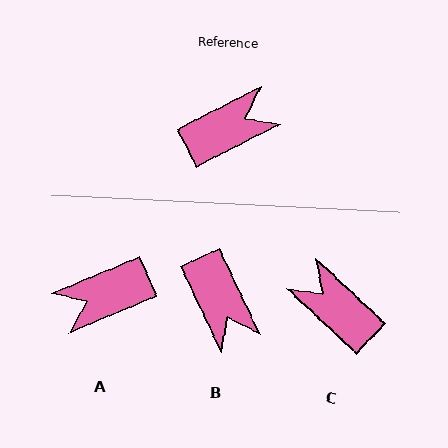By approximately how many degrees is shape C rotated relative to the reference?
Approximately 109 degrees counter-clockwise.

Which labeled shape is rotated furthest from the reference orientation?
A, about 175 degrees away.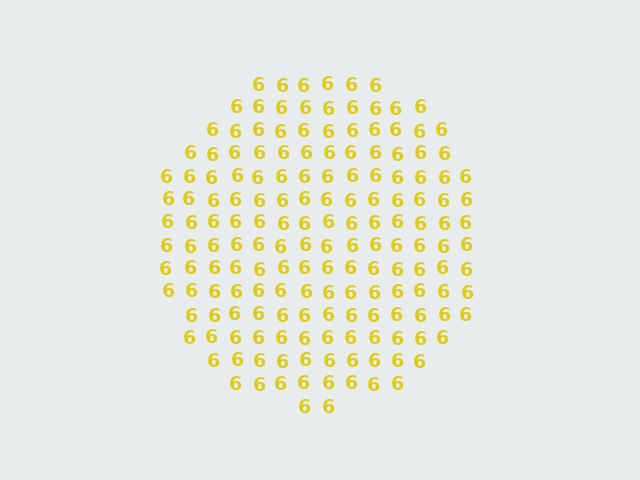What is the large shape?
The large shape is a circle.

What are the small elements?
The small elements are digit 6's.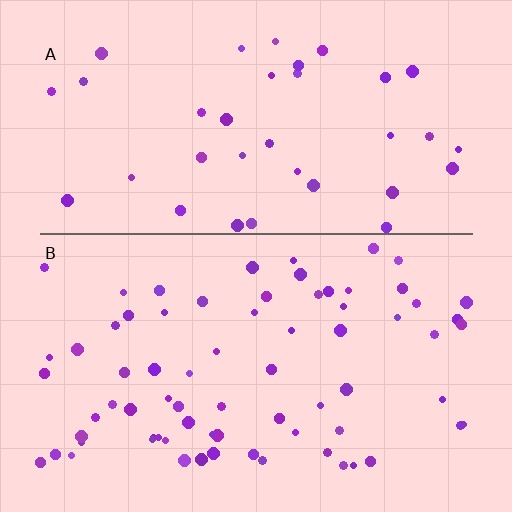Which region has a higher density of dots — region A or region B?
B (the bottom).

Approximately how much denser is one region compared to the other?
Approximately 2.0× — region B over region A.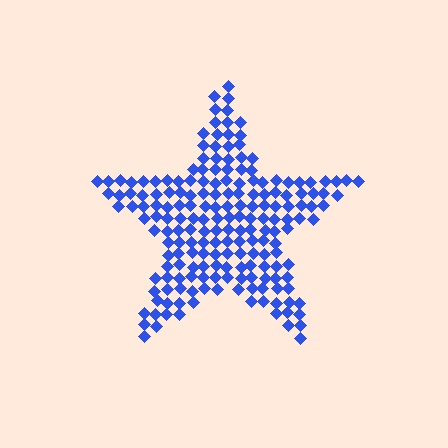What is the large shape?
The large shape is a star.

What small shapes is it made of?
It is made of small diamonds.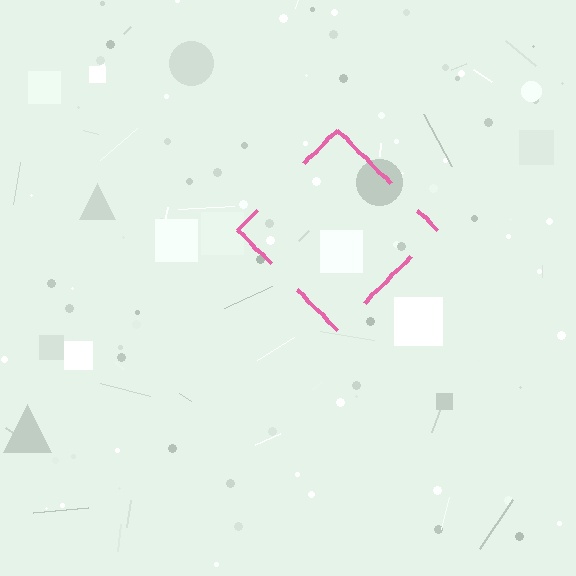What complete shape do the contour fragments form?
The contour fragments form a diamond.